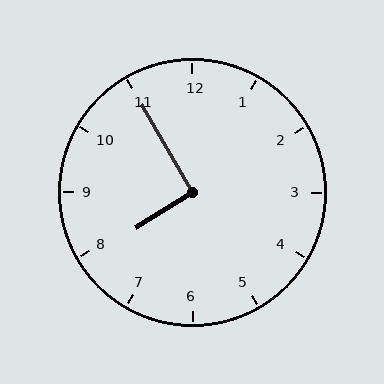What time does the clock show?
7:55.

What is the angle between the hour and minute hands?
Approximately 92 degrees.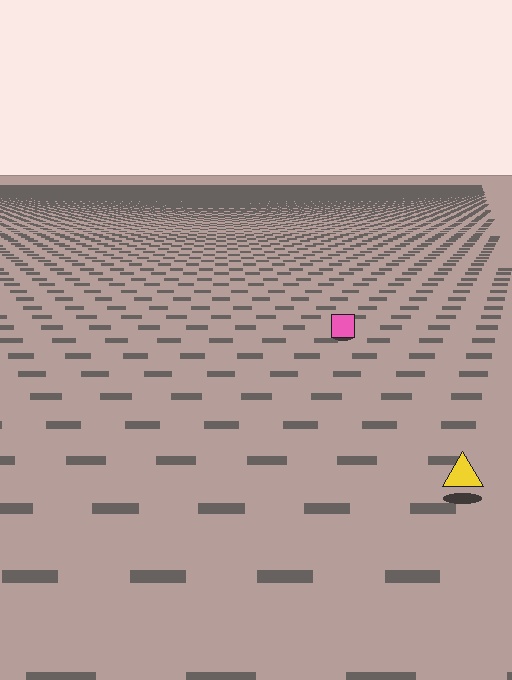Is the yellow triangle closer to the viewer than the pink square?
Yes. The yellow triangle is closer — you can tell from the texture gradient: the ground texture is coarser near it.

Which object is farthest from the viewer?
The pink square is farthest from the viewer. It appears smaller and the ground texture around it is denser.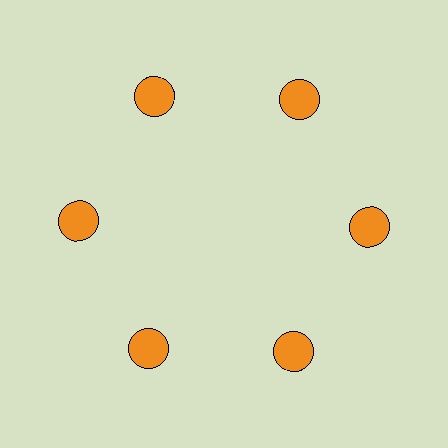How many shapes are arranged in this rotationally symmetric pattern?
There are 6 shapes, arranged in 6 groups of 1.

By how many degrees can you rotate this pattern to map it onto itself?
The pattern maps onto itself every 60 degrees of rotation.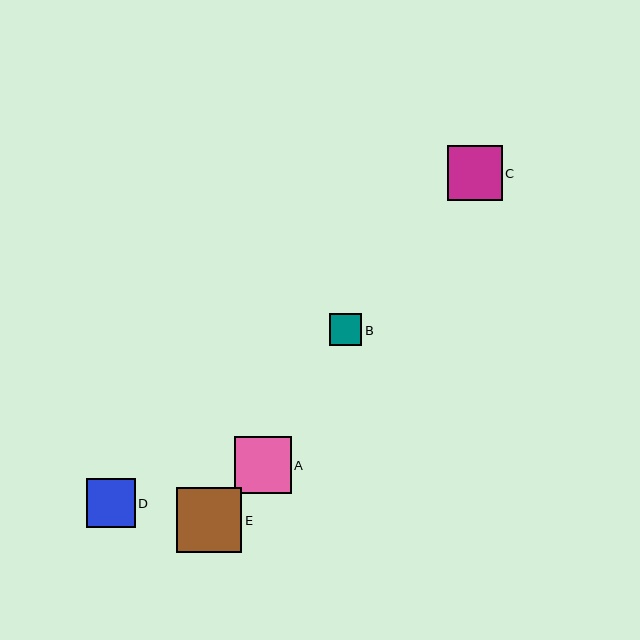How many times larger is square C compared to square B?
Square C is approximately 1.7 times the size of square B.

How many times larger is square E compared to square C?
Square E is approximately 1.2 times the size of square C.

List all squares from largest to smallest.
From largest to smallest: E, A, C, D, B.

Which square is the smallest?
Square B is the smallest with a size of approximately 32 pixels.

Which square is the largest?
Square E is the largest with a size of approximately 65 pixels.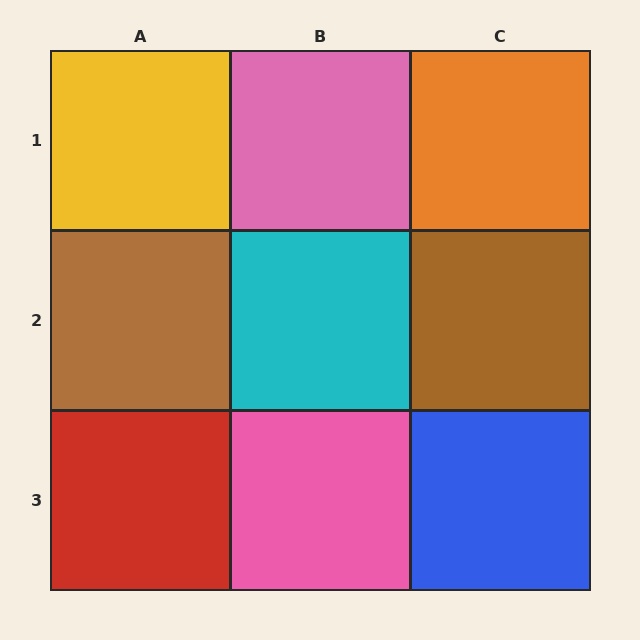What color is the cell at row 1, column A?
Yellow.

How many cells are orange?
1 cell is orange.